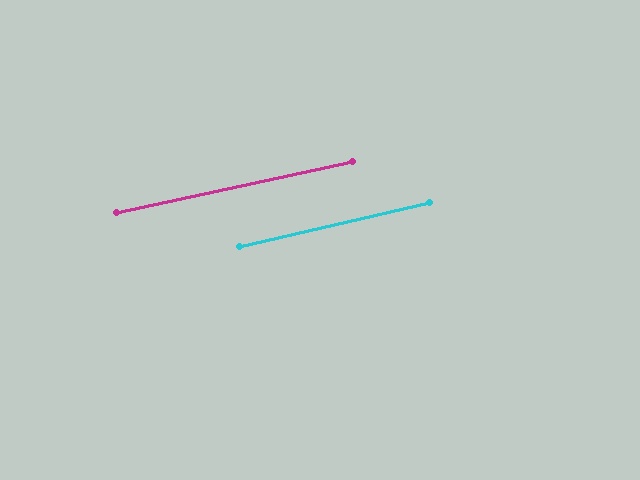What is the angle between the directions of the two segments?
Approximately 1 degree.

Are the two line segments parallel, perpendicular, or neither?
Parallel — their directions differ by only 1.0°.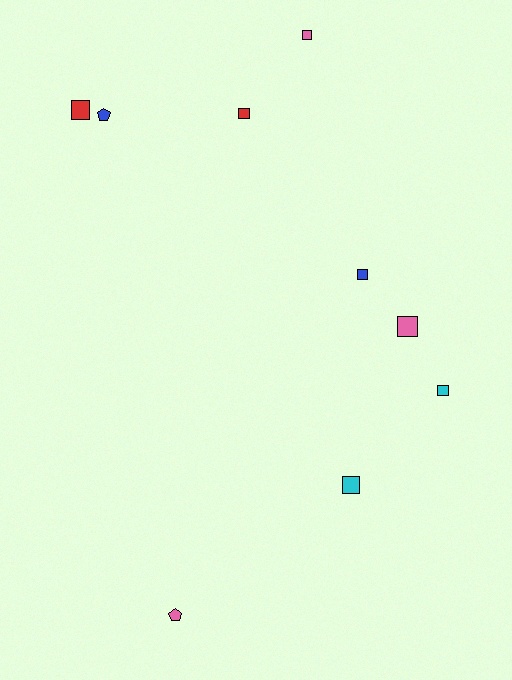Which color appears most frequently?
Pink, with 3 objects.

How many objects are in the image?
There are 9 objects.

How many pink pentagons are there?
There is 1 pink pentagon.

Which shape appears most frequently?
Square, with 7 objects.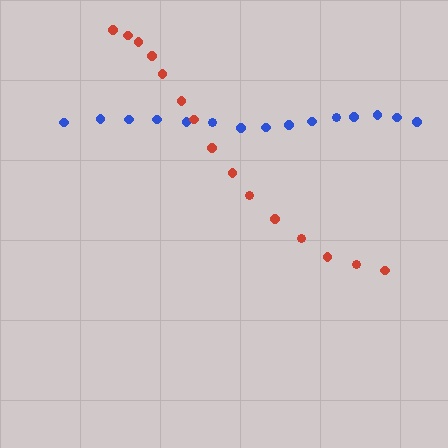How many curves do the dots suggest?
There are 2 distinct paths.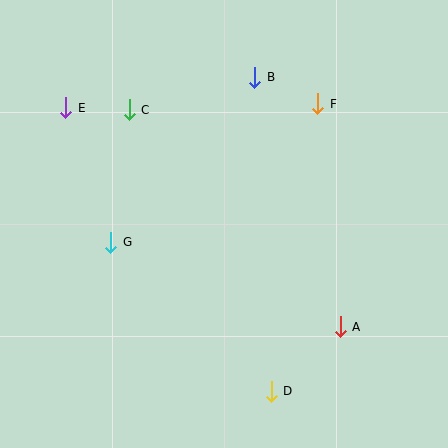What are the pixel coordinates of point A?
Point A is at (340, 327).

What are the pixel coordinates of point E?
Point E is at (66, 108).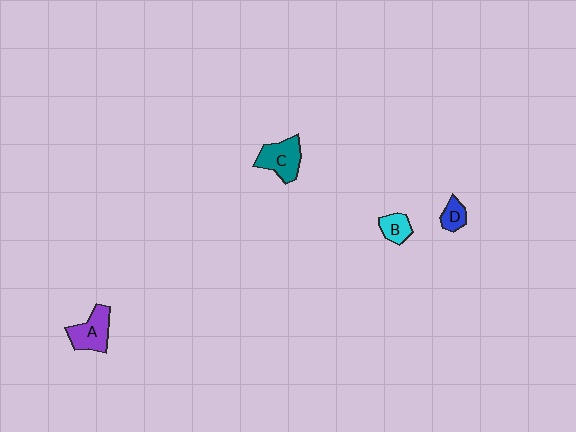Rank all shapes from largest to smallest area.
From largest to smallest: C (teal), A (purple), B (cyan), D (blue).